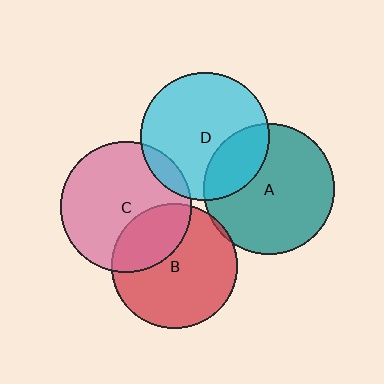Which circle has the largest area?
Circle C (pink).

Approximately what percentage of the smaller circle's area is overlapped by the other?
Approximately 25%.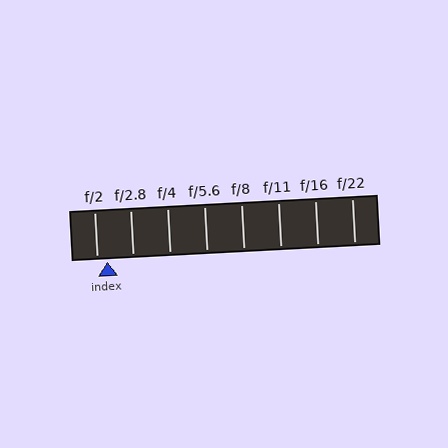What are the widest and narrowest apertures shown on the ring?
The widest aperture shown is f/2 and the narrowest is f/22.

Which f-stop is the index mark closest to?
The index mark is closest to f/2.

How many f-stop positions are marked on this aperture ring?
There are 8 f-stop positions marked.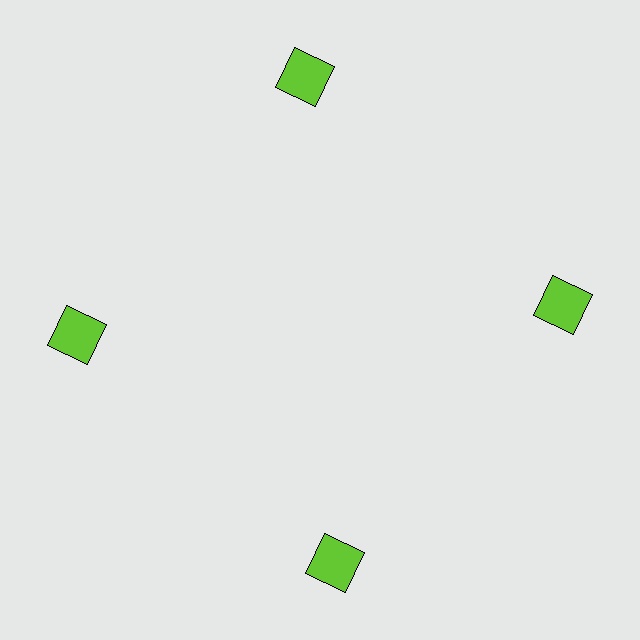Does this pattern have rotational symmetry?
Yes, this pattern has 4-fold rotational symmetry. It looks the same after rotating 90 degrees around the center.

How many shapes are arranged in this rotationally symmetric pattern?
There are 4 shapes, arranged in 4 groups of 1.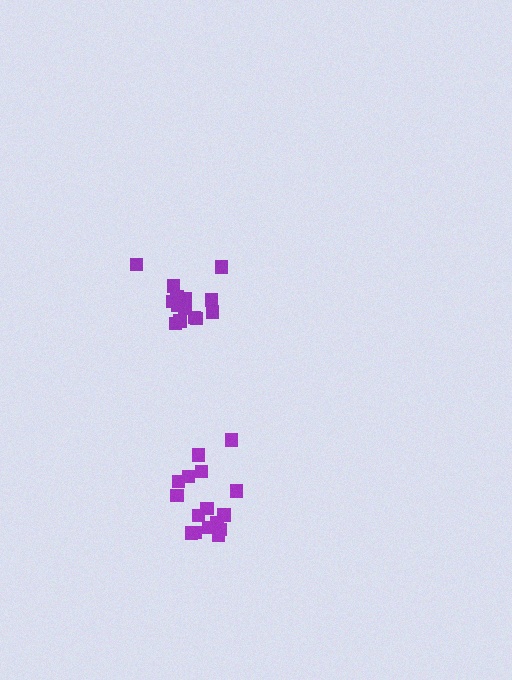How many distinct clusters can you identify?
There are 2 distinct clusters.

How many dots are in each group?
Group 1: 14 dots, Group 2: 16 dots (30 total).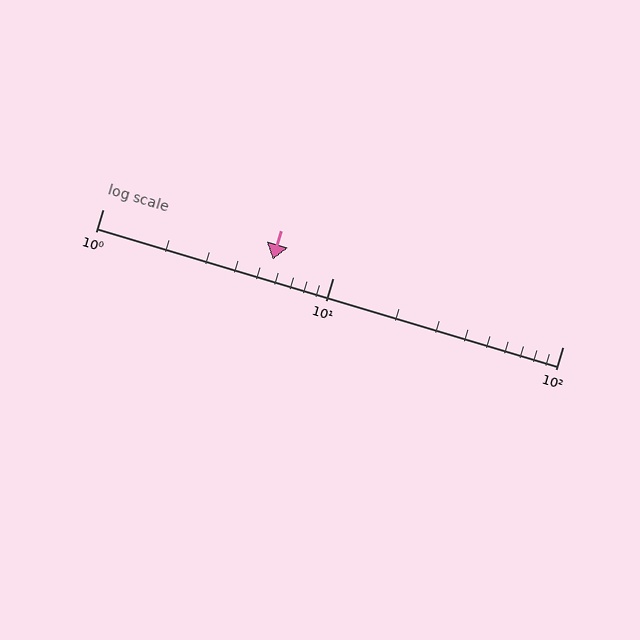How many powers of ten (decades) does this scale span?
The scale spans 2 decades, from 1 to 100.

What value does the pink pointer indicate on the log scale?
The pointer indicates approximately 5.5.